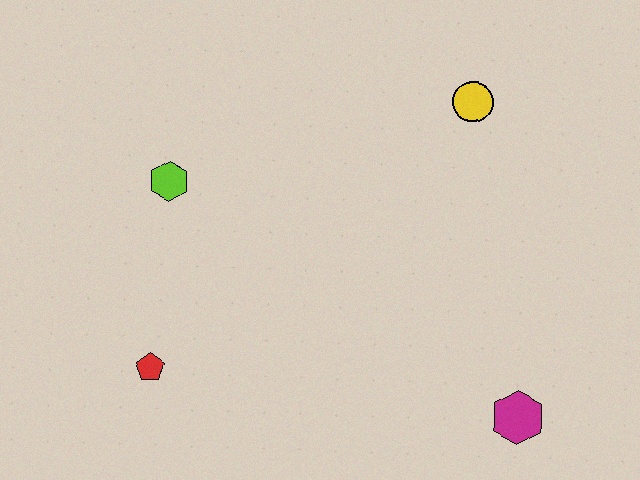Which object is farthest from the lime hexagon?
The magenta hexagon is farthest from the lime hexagon.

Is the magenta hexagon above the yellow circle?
No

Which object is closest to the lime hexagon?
The red pentagon is closest to the lime hexagon.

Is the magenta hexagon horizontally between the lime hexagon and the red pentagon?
No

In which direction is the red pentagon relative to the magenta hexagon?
The red pentagon is to the left of the magenta hexagon.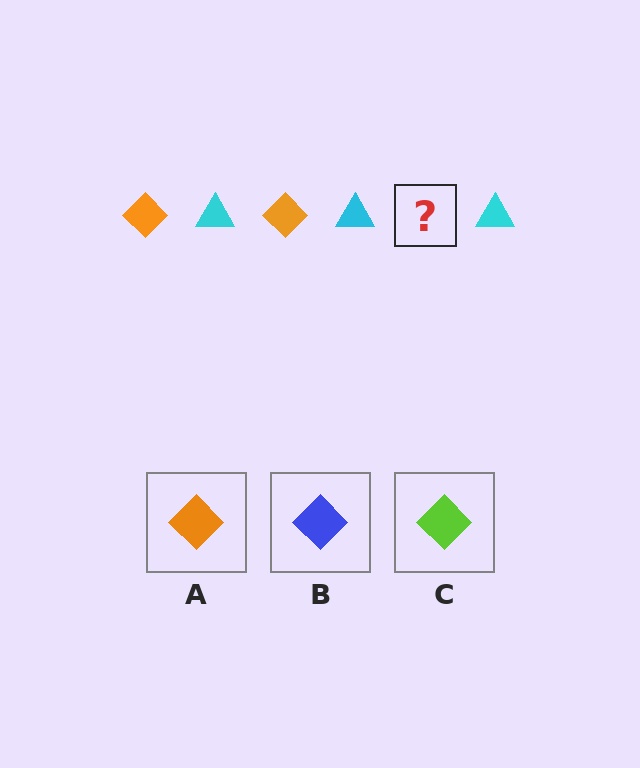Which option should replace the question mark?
Option A.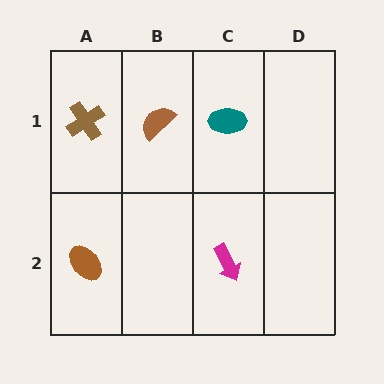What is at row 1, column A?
A brown cross.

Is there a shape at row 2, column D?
No, that cell is empty.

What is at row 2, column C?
A magenta arrow.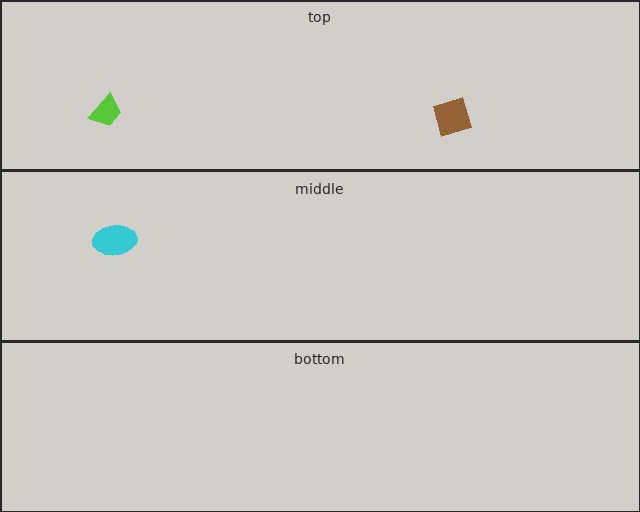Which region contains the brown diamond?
The top region.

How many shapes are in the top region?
2.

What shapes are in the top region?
The brown diamond, the lime trapezoid.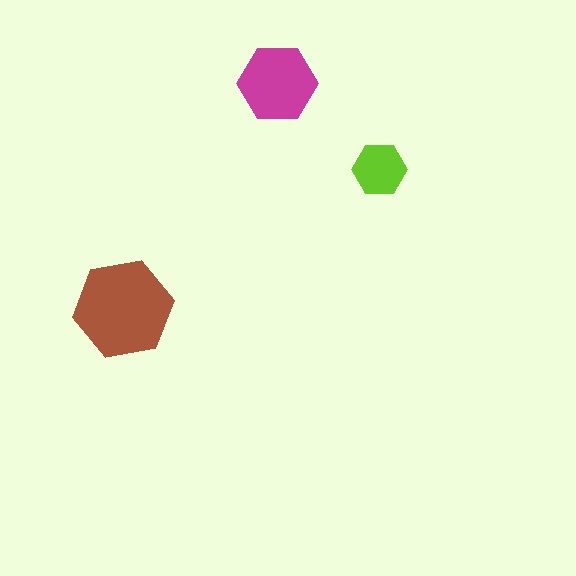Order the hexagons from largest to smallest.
the brown one, the magenta one, the lime one.